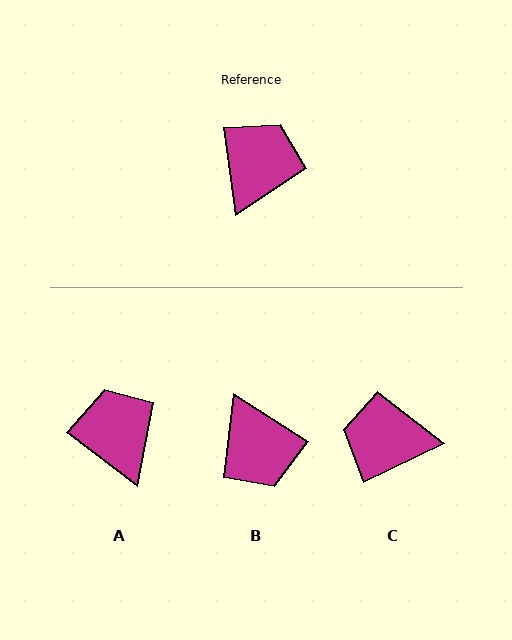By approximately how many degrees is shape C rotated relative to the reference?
Approximately 108 degrees counter-clockwise.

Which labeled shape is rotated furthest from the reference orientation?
B, about 130 degrees away.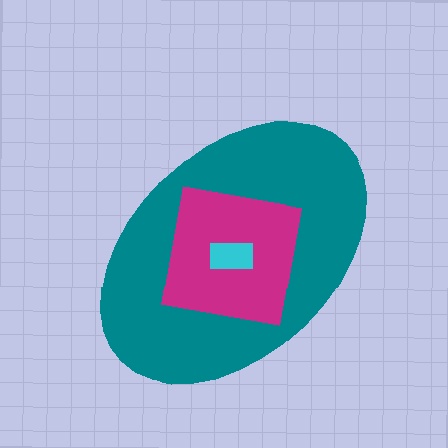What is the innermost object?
The cyan rectangle.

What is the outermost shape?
The teal ellipse.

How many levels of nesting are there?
3.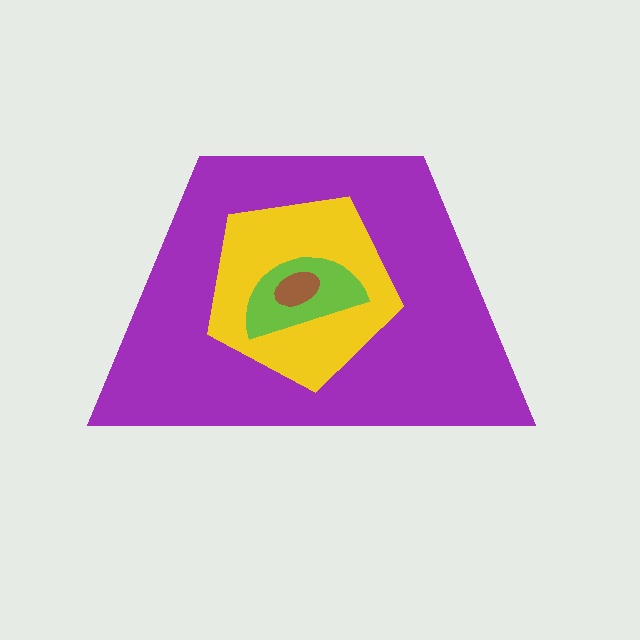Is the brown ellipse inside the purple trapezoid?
Yes.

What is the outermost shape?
The purple trapezoid.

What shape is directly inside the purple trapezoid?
The yellow pentagon.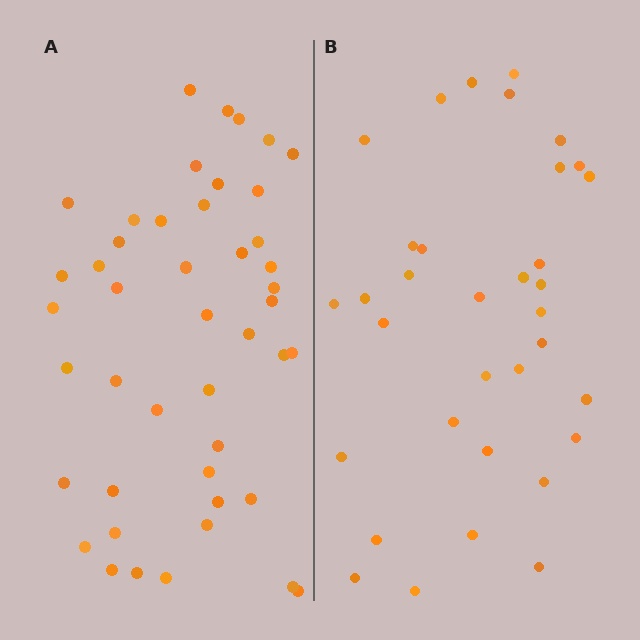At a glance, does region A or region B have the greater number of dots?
Region A (the left region) has more dots.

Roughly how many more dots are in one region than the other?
Region A has roughly 12 or so more dots than region B.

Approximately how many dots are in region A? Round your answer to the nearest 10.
About 40 dots. (The exact count is 45, which rounds to 40.)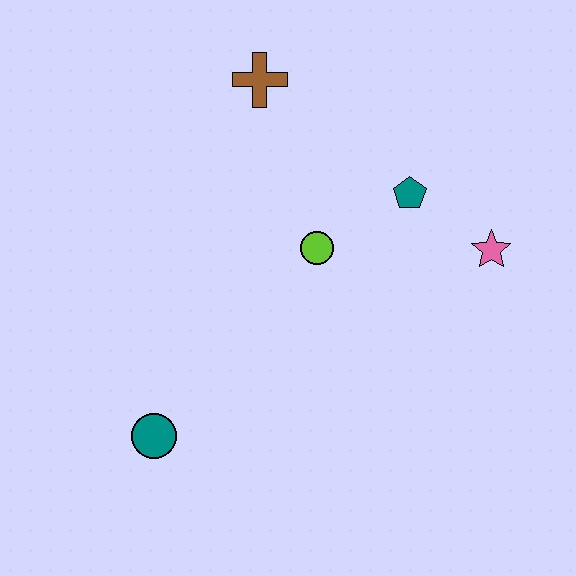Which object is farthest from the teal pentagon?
The teal circle is farthest from the teal pentagon.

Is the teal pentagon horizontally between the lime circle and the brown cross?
No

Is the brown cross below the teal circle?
No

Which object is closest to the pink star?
The teal pentagon is closest to the pink star.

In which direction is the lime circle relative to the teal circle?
The lime circle is above the teal circle.